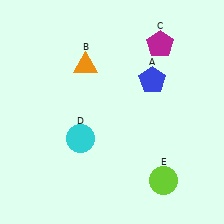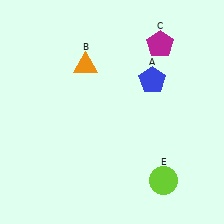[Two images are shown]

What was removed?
The cyan circle (D) was removed in Image 2.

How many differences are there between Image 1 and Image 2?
There is 1 difference between the two images.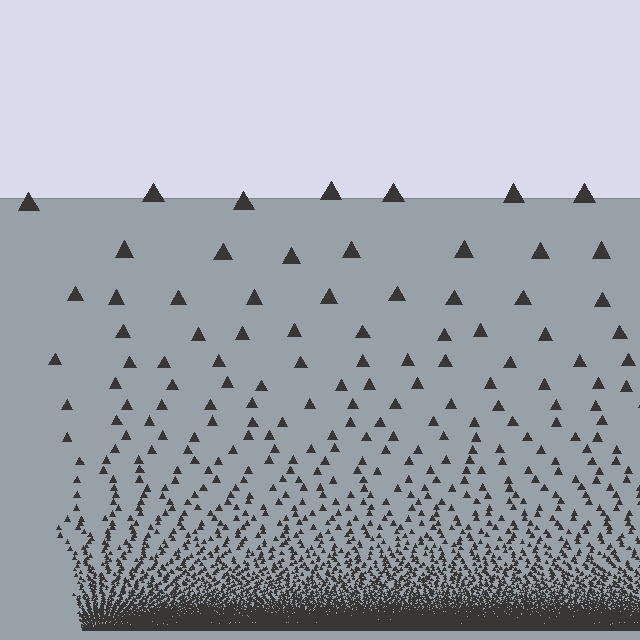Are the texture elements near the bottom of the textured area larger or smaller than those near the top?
Smaller. The gradient is inverted — elements near the bottom are smaller and denser.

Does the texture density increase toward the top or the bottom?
Density increases toward the bottom.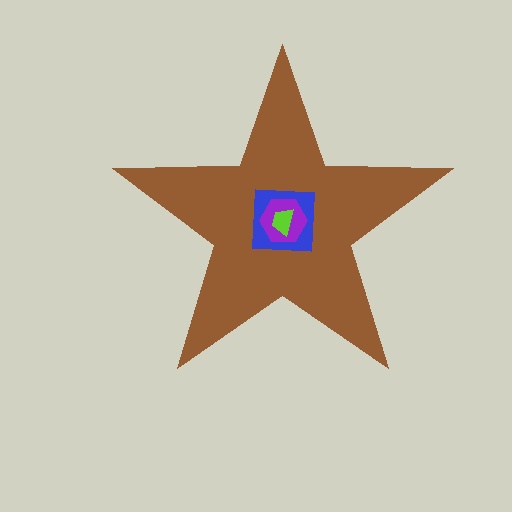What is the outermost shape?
The brown star.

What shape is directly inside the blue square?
The purple hexagon.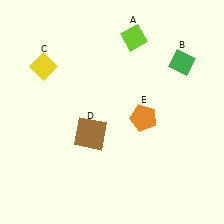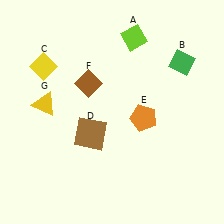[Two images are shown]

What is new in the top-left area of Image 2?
A yellow triangle (G) was added in the top-left area of Image 2.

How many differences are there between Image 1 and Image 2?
There are 2 differences between the two images.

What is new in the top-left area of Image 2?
A brown diamond (F) was added in the top-left area of Image 2.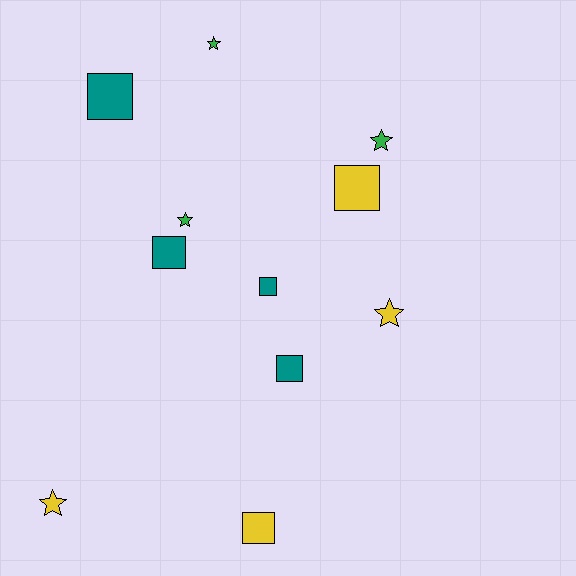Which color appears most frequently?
Teal, with 4 objects.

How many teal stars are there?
There are no teal stars.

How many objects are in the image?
There are 11 objects.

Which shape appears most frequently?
Square, with 6 objects.